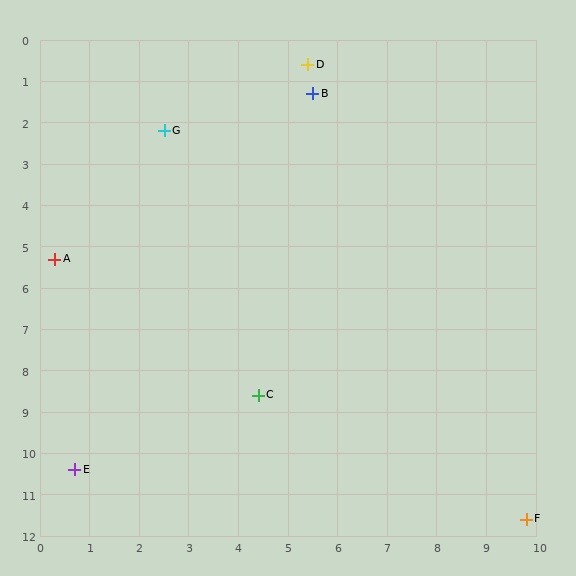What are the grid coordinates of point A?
Point A is at approximately (0.3, 5.3).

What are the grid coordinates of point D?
Point D is at approximately (5.4, 0.6).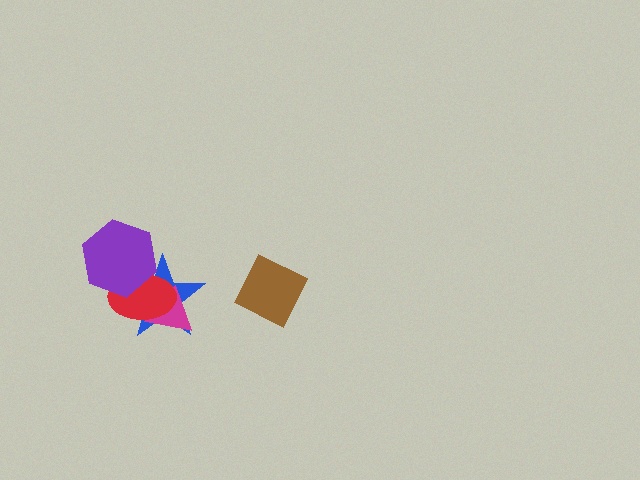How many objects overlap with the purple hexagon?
2 objects overlap with the purple hexagon.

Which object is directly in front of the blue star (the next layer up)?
The magenta triangle is directly in front of the blue star.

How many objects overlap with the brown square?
0 objects overlap with the brown square.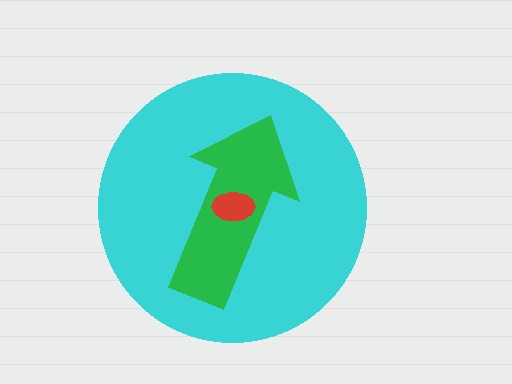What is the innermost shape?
The red ellipse.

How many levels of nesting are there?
3.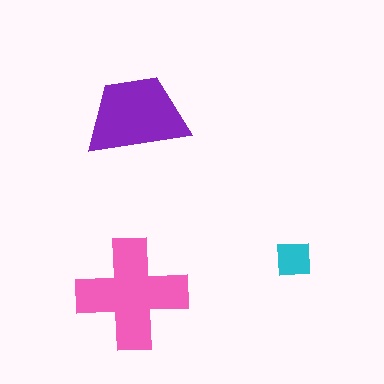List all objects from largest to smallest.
The pink cross, the purple trapezoid, the cyan square.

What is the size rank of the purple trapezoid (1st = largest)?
2nd.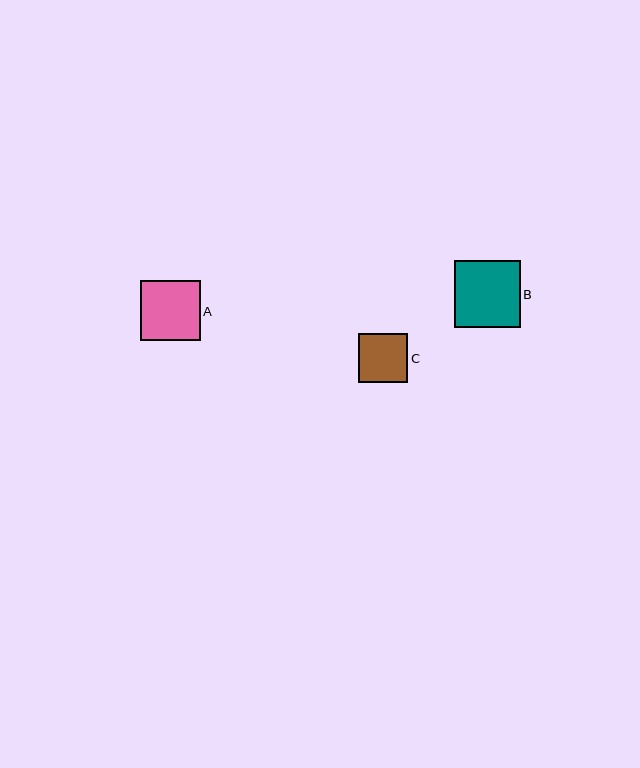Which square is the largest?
Square B is the largest with a size of approximately 66 pixels.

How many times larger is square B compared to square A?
Square B is approximately 1.1 times the size of square A.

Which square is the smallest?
Square C is the smallest with a size of approximately 50 pixels.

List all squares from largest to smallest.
From largest to smallest: B, A, C.